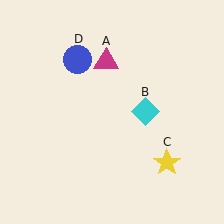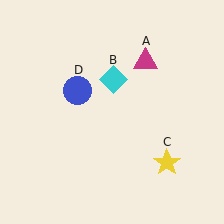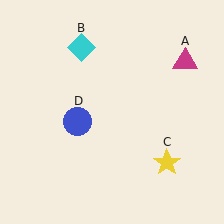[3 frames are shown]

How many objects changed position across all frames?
3 objects changed position: magenta triangle (object A), cyan diamond (object B), blue circle (object D).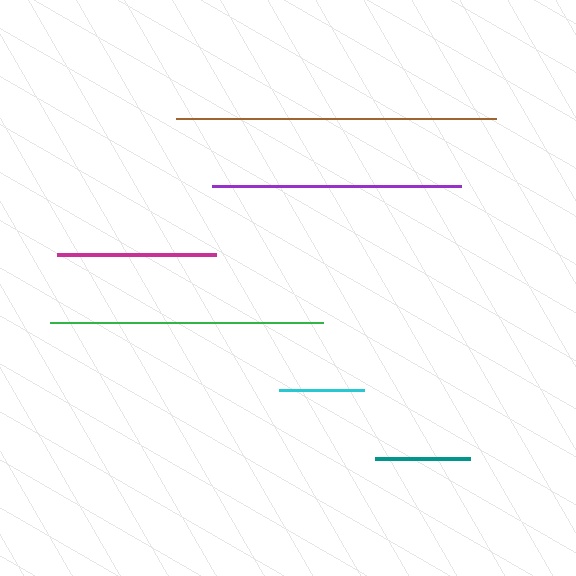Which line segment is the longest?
The brown line is the longest at approximately 319 pixels.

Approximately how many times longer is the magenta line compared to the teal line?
The magenta line is approximately 1.7 times the length of the teal line.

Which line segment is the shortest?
The cyan line is the shortest at approximately 85 pixels.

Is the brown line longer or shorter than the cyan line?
The brown line is longer than the cyan line.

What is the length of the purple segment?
The purple segment is approximately 249 pixels long.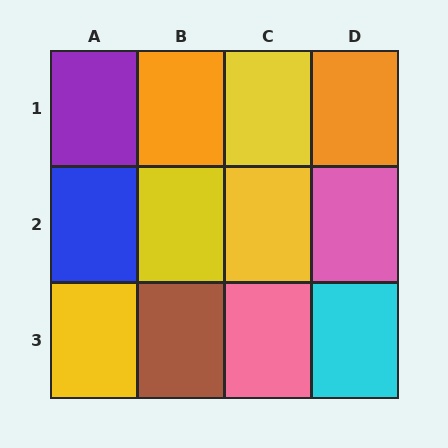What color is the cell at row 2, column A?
Blue.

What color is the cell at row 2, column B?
Yellow.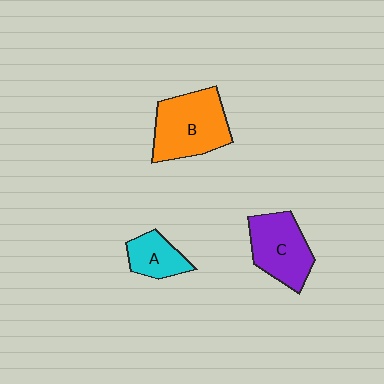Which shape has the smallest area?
Shape A (cyan).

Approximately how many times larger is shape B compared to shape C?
Approximately 1.2 times.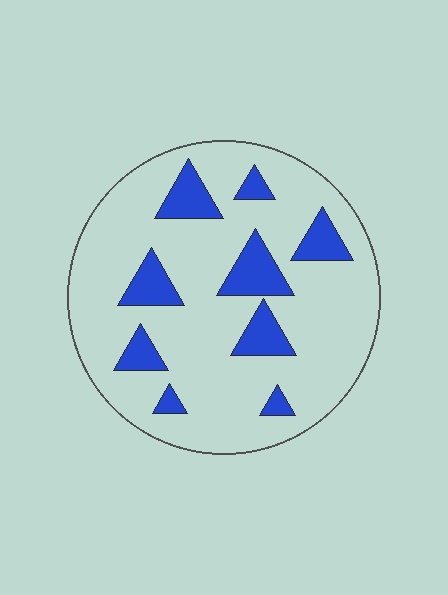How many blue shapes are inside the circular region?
9.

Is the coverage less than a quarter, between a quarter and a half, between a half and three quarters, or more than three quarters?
Less than a quarter.